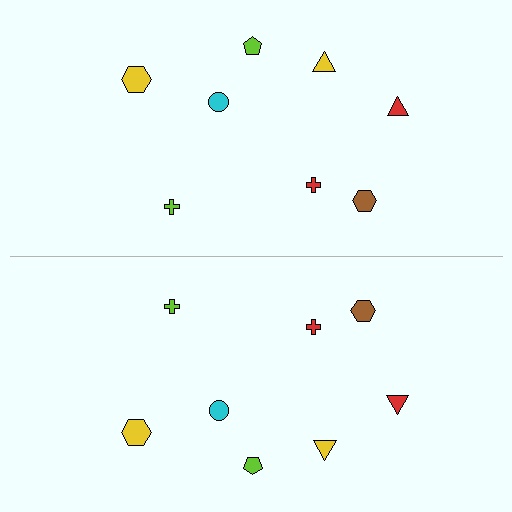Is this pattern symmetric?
Yes, this pattern has bilateral (reflection) symmetry.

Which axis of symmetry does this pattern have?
The pattern has a horizontal axis of symmetry running through the center of the image.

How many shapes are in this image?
There are 16 shapes in this image.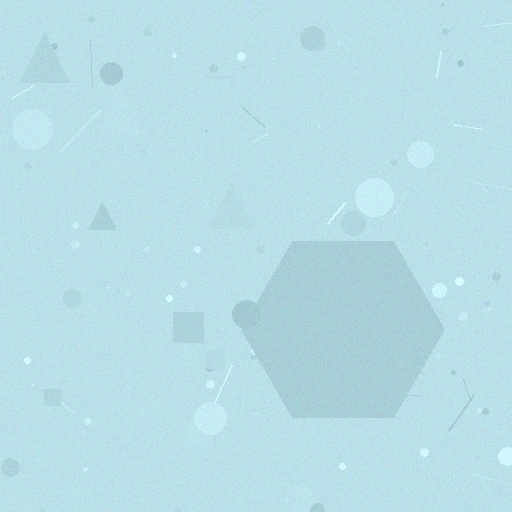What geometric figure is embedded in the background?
A hexagon is embedded in the background.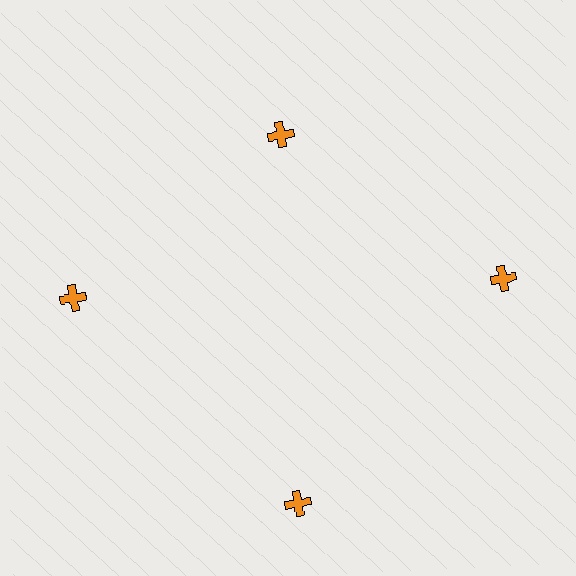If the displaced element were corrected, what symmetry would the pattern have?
It would have 4-fold rotational symmetry — the pattern would map onto itself every 90 degrees.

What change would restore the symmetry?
The symmetry would be restored by moving it outward, back onto the ring so that all 4 crosses sit at equal angles and equal distance from the center.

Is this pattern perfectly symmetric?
No. The 4 orange crosses are arranged in a ring, but one element near the 12 o'clock position is pulled inward toward the center, breaking the 4-fold rotational symmetry.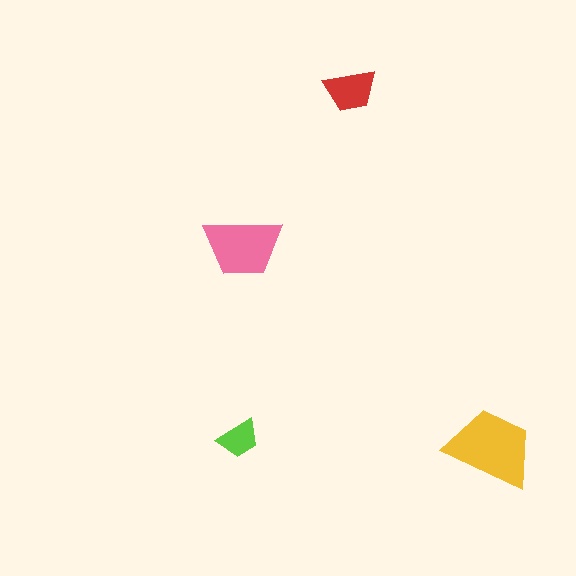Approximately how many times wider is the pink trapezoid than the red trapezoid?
About 1.5 times wider.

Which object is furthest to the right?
The yellow trapezoid is rightmost.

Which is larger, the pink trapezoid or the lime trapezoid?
The pink one.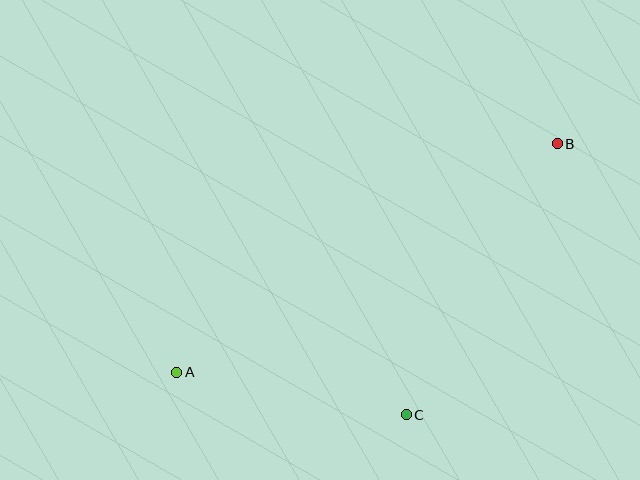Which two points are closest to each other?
Points A and C are closest to each other.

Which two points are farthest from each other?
Points A and B are farthest from each other.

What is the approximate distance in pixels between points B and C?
The distance between B and C is approximately 310 pixels.